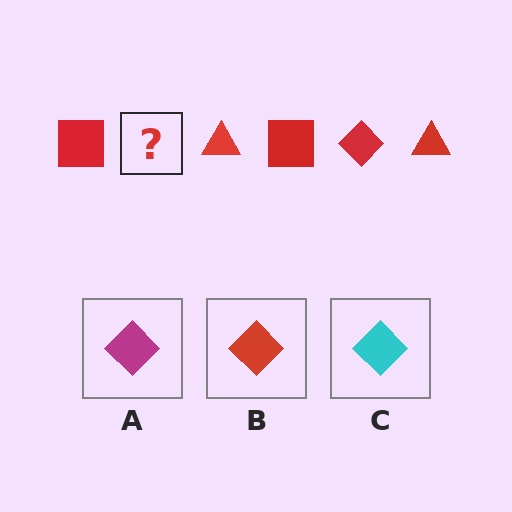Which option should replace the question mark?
Option B.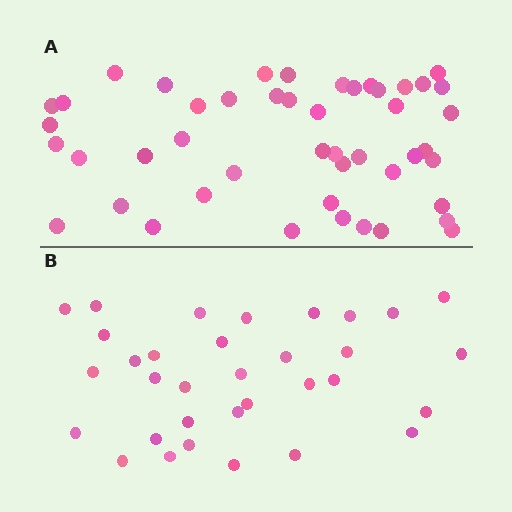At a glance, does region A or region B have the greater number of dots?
Region A (the top region) has more dots.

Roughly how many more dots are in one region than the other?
Region A has approximately 15 more dots than region B.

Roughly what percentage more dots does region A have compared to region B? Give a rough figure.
About 40% more.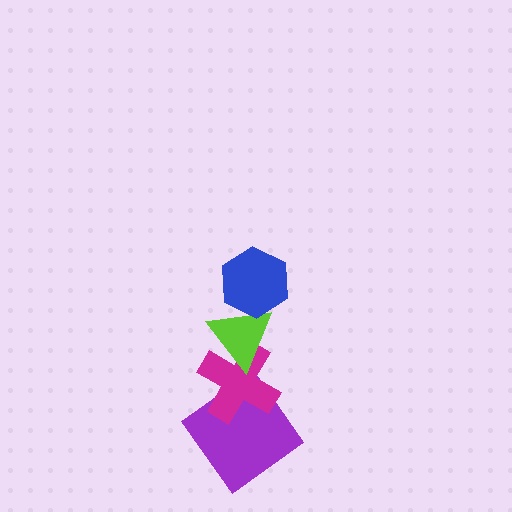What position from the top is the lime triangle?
The lime triangle is 2nd from the top.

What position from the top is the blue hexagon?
The blue hexagon is 1st from the top.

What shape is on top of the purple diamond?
The magenta cross is on top of the purple diamond.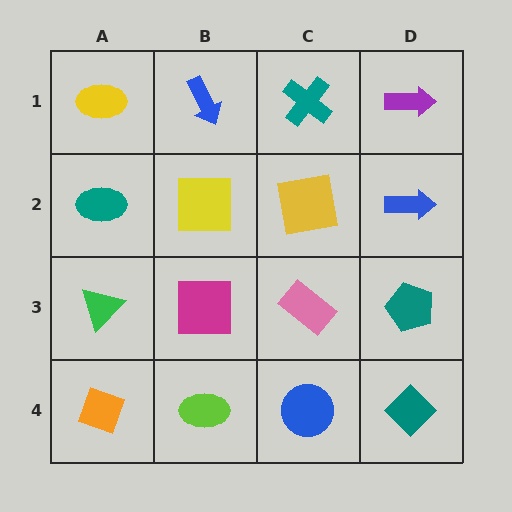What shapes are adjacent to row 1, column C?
A yellow square (row 2, column C), a blue arrow (row 1, column B), a purple arrow (row 1, column D).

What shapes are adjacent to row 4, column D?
A teal pentagon (row 3, column D), a blue circle (row 4, column C).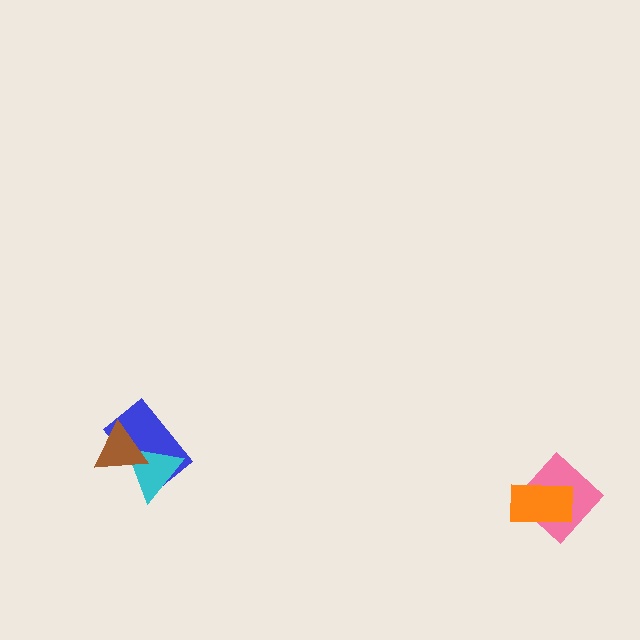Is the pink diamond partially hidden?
Yes, it is partially covered by another shape.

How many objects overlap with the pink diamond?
1 object overlaps with the pink diamond.